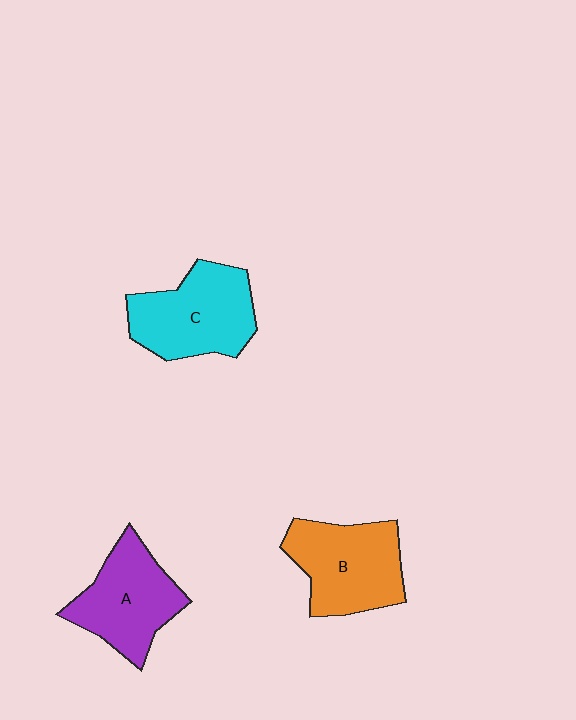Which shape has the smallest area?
Shape A (purple).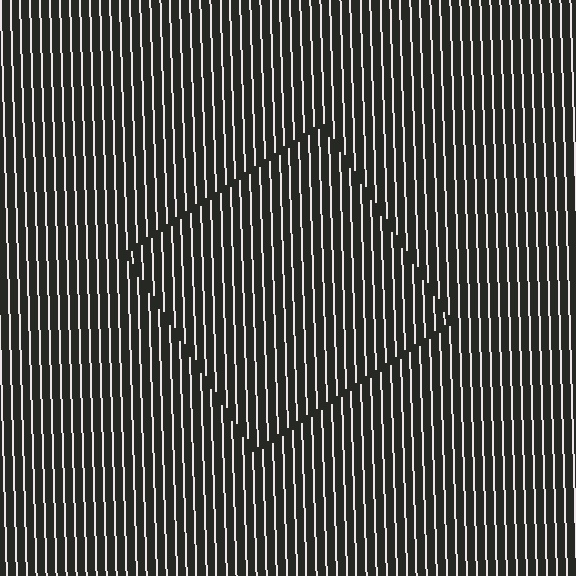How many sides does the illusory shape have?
4 sides — the line-ends trace a square.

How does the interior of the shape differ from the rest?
The interior of the shape contains the same grating, shifted by half a period — the contour is defined by the phase discontinuity where line-ends from the inner and outer gratings abut.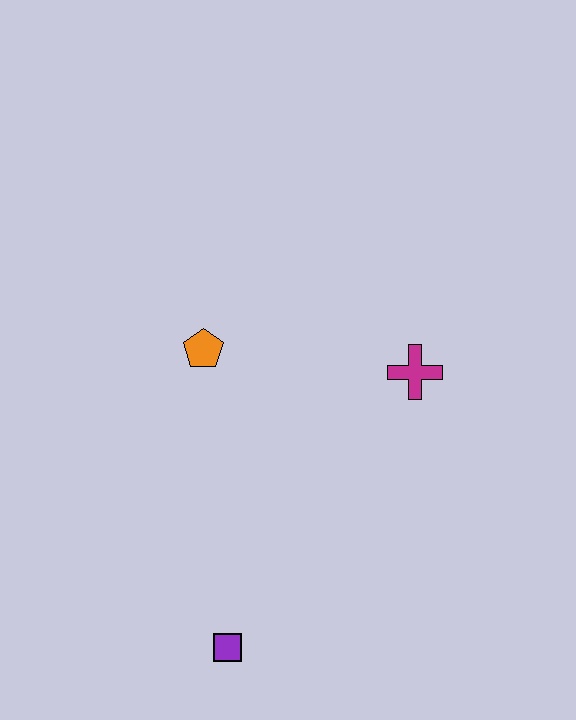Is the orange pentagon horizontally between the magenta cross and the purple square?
No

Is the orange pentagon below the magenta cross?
No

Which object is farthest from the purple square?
The magenta cross is farthest from the purple square.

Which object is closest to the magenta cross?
The orange pentagon is closest to the magenta cross.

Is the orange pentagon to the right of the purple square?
No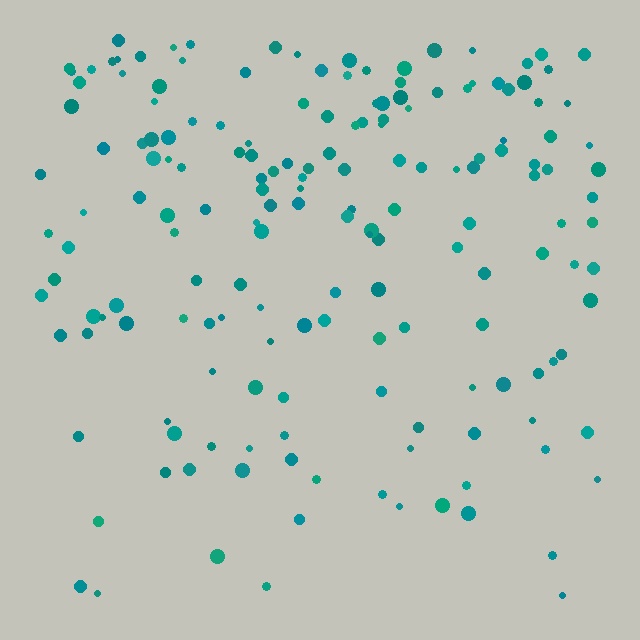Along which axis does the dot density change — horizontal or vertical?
Vertical.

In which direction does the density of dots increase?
From bottom to top, with the top side densest.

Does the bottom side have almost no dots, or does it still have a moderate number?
Still a moderate number, just noticeably fewer than the top.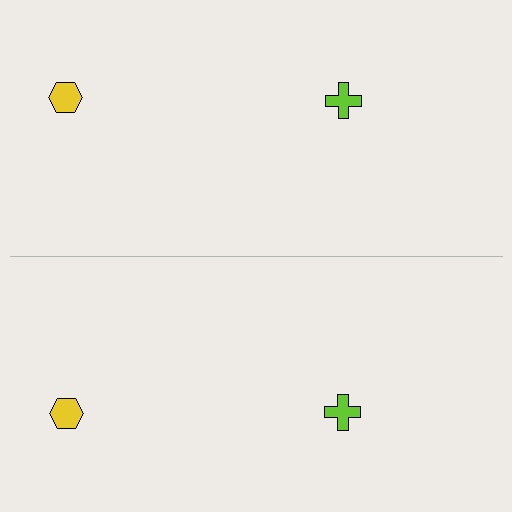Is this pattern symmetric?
Yes, this pattern has bilateral (reflection) symmetry.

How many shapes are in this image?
There are 4 shapes in this image.